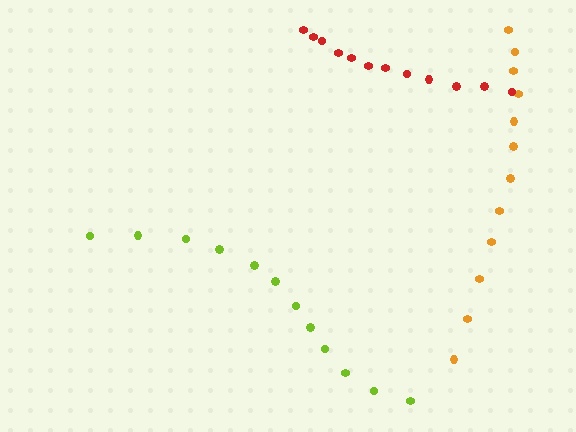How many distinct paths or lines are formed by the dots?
There are 3 distinct paths.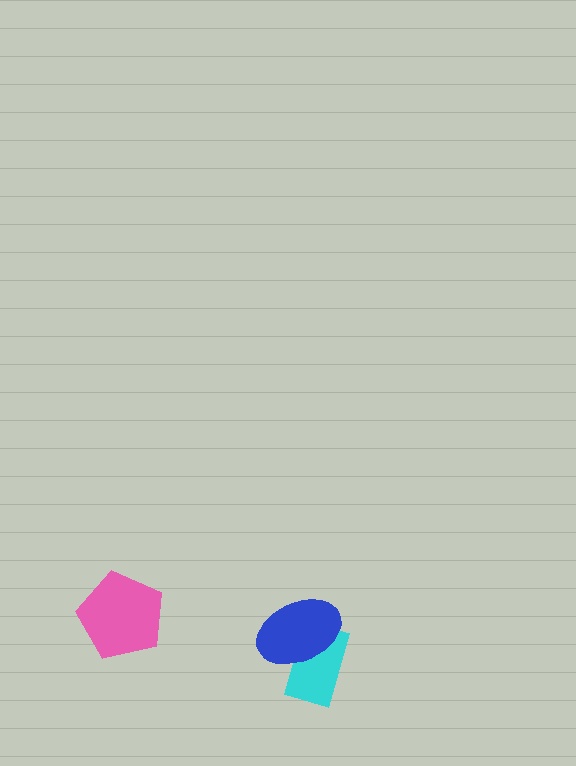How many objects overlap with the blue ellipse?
1 object overlaps with the blue ellipse.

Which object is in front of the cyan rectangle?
The blue ellipse is in front of the cyan rectangle.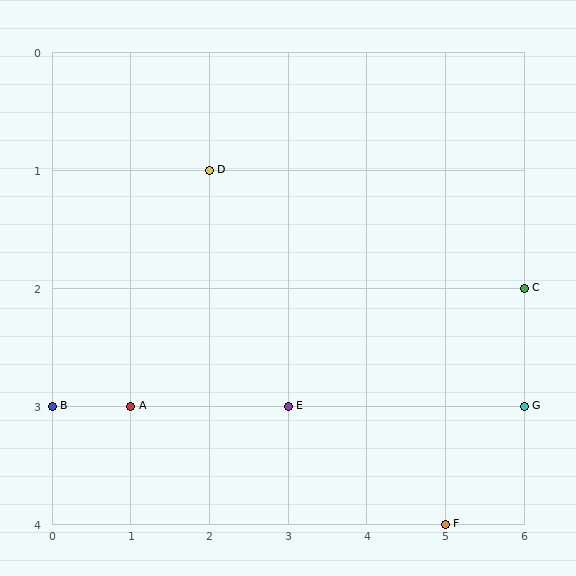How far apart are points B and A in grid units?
Points B and A are 1 column apart.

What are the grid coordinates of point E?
Point E is at grid coordinates (3, 3).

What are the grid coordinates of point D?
Point D is at grid coordinates (2, 1).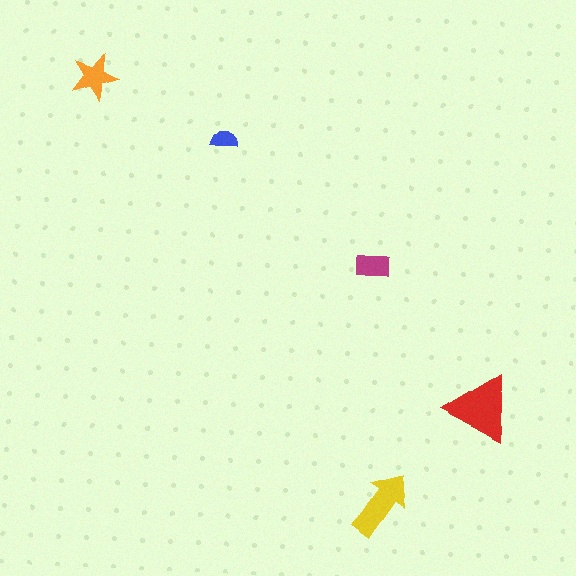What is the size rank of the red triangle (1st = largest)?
1st.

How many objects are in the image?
There are 5 objects in the image.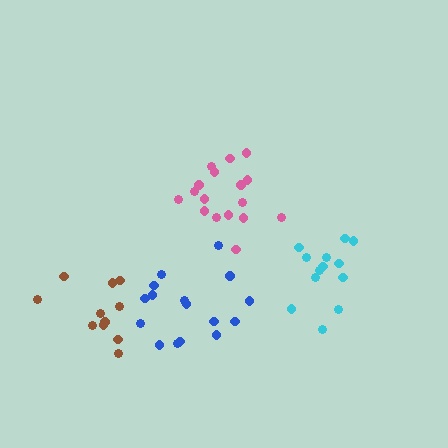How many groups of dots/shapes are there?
There are 4 groups.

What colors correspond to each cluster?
The clusters are colored: pink, brown, cyan, blue.